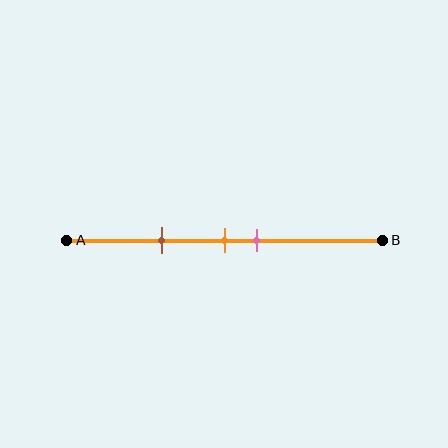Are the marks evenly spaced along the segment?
No, the marks are not evenly spaced.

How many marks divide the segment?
There are 3 marks dividing the segment.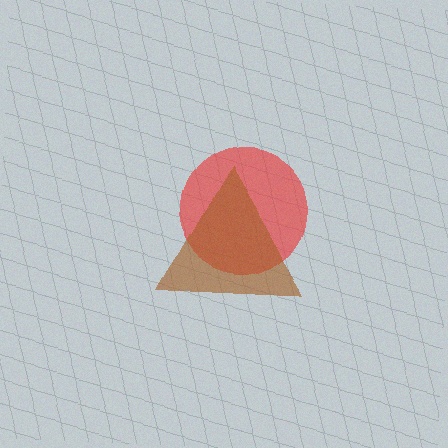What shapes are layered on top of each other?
The layered shapes are: a red circle, a brown triangle.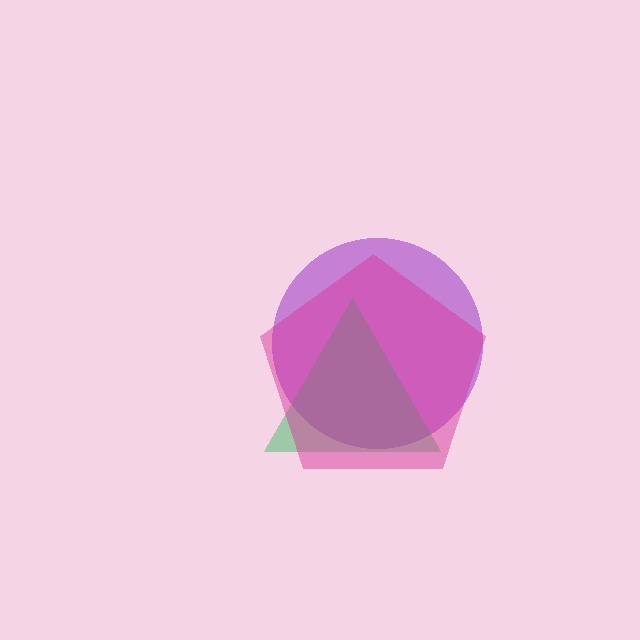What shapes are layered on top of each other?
The layered shapes are: a purple circle, a green triangle, a magenta pentagon.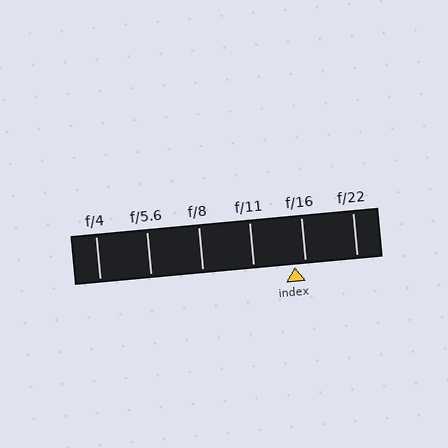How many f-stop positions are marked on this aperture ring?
There are 6 f-stop positions marked.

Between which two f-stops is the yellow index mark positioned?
The index mark is between f/11 and f/16.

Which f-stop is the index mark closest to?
The index mark is closest to f/16.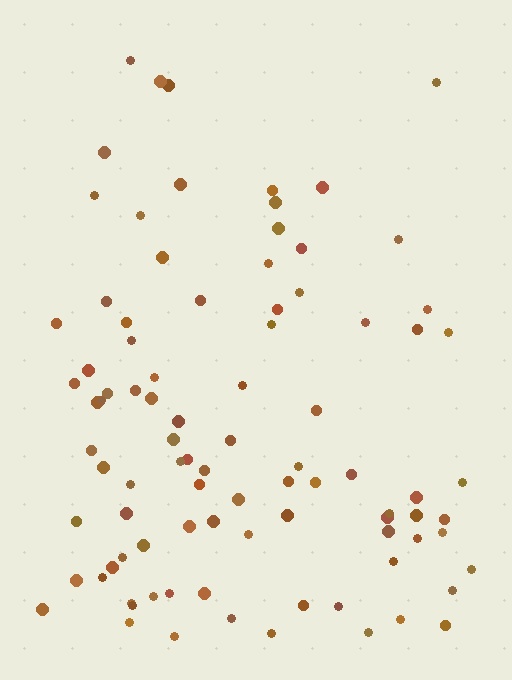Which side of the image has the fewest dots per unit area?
The top.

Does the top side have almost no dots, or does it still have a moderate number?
Still a moderate number, just noticeably fewer than the bottom.